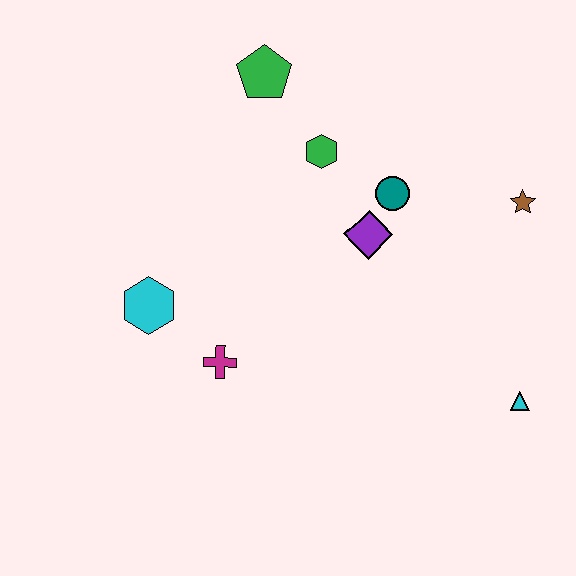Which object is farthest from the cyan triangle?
The green pentagon is farthest from the cyan triangle.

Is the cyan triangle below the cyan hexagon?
Yes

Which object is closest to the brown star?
The teal circle is closest to the brown star.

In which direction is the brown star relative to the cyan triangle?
The brown star is above the cyan triangle.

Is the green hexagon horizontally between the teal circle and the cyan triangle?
No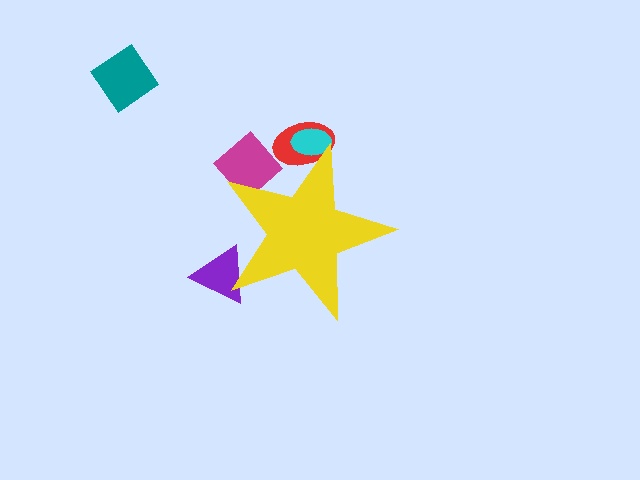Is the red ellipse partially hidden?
Yes, the red ellipse is partially hidden behind the yellow star.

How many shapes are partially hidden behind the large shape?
4 shapes are partially hidden.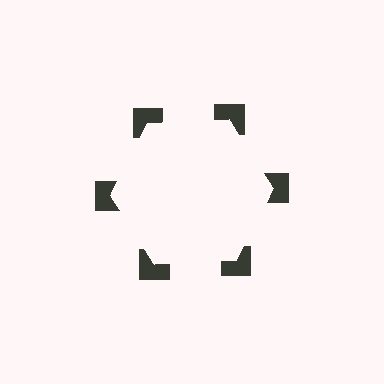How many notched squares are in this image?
There are 6 — one at each vertex of the illusory hexagon.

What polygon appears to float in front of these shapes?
An illusory hexagon — its edges are inferred from the aligned wedge cuts in the notched squares, not physically drawn.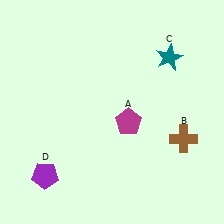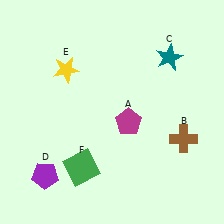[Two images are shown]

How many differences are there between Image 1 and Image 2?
There are 2 differences between the two images.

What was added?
A yellow star (E), a green square (F) were added in Image 2.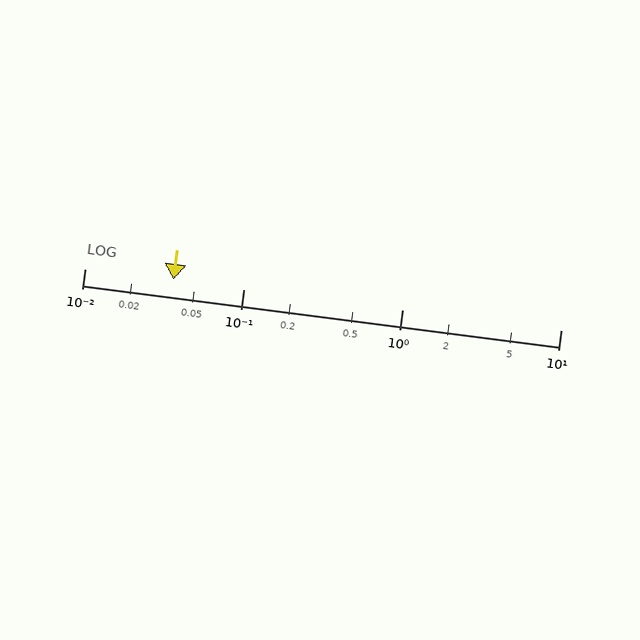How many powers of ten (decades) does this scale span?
The scale spans 3 decades, from 0.01 to 10.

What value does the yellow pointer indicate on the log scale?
The pointer indicates approximately 0.036.